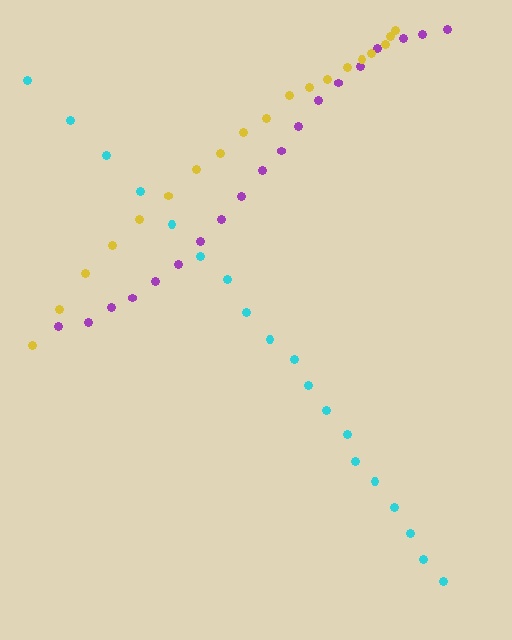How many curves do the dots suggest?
There are 3 distinct paths.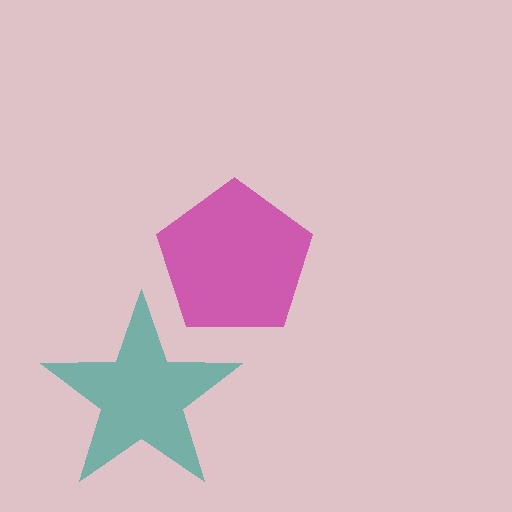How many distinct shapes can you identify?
There are 2 distinct shapes: a magenta pentagon, a teal star.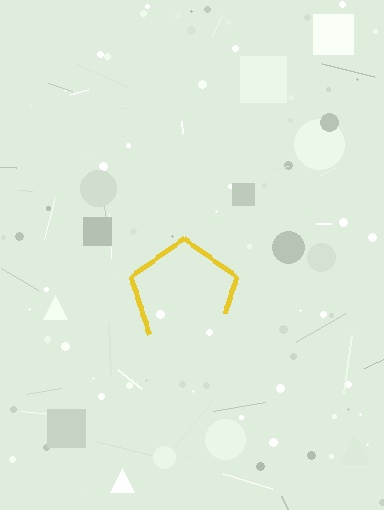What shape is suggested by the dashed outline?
The dashed outline suggests a pentagon.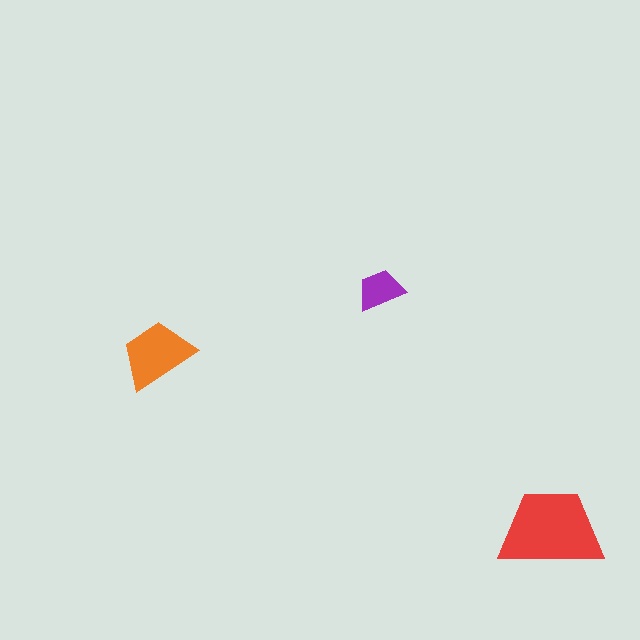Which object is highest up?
The purple trapezoid is topmost.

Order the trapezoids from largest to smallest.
the red one, the orange one, the purple one.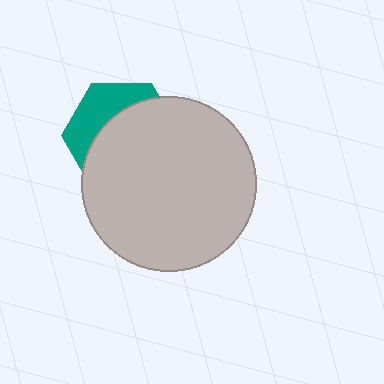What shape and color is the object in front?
The object in front is a light gray circle.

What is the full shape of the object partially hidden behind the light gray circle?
The partially hidden object is a teal hexagon.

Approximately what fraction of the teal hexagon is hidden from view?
Roughly 66% of the teal hexagon is hidden behind the light gray circle.